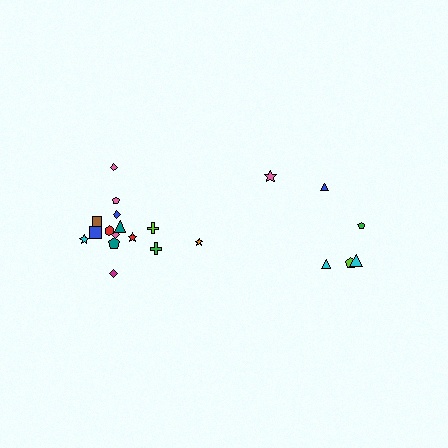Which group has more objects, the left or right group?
The left group.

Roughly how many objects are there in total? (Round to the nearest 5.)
Roughly 20 objects in total.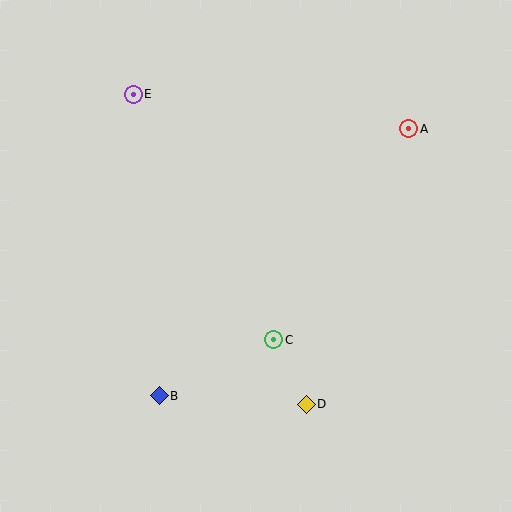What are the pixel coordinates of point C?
Point C is at (274, 340).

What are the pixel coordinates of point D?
Point D is at (306, 404).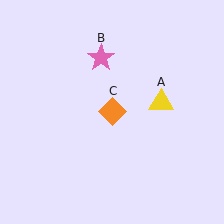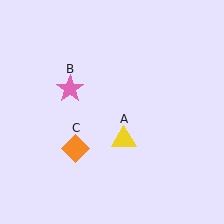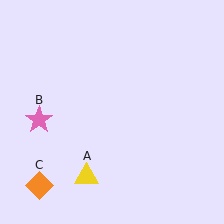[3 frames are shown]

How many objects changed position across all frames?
3 objects changed position: yellow triangle (object A), pink star (object B), orange diamond (object C).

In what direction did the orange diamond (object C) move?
The orange diamond (object C) moved down and to the left.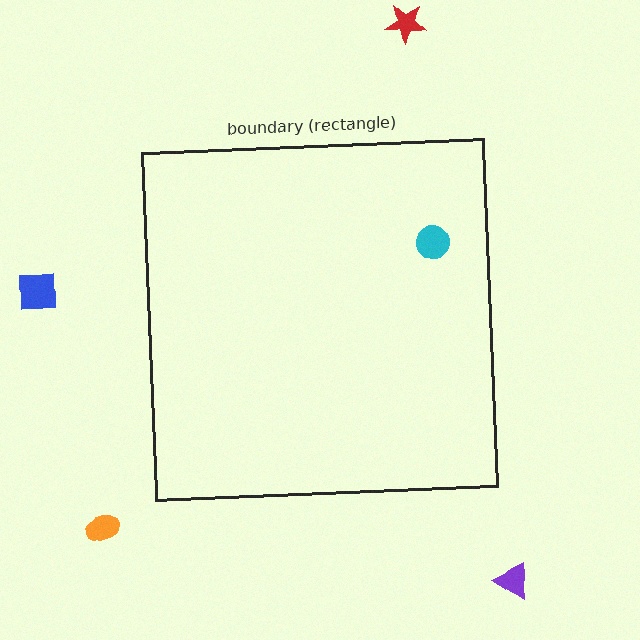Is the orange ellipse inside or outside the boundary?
Outside.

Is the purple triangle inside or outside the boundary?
Outside.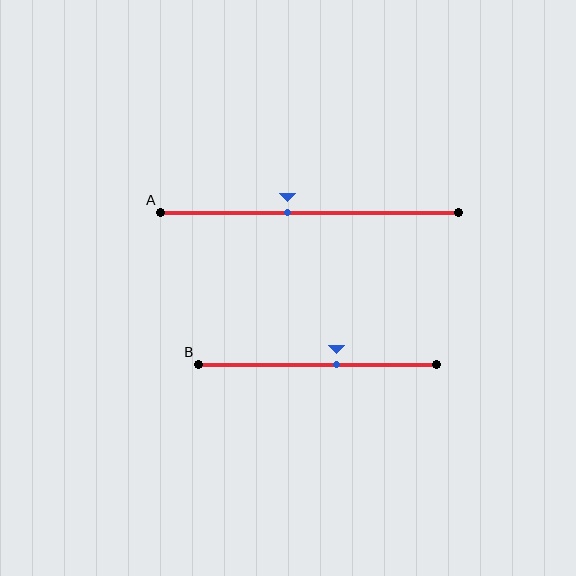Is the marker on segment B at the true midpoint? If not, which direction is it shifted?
No, the marker on segment B is shifted to the right by about 8% of the segment length.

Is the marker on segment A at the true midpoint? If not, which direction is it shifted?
No, the marker on segment A is shifted to the left by about 8% of the segment length.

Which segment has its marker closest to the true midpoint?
Segment A has its marker closest to the true midpoint.